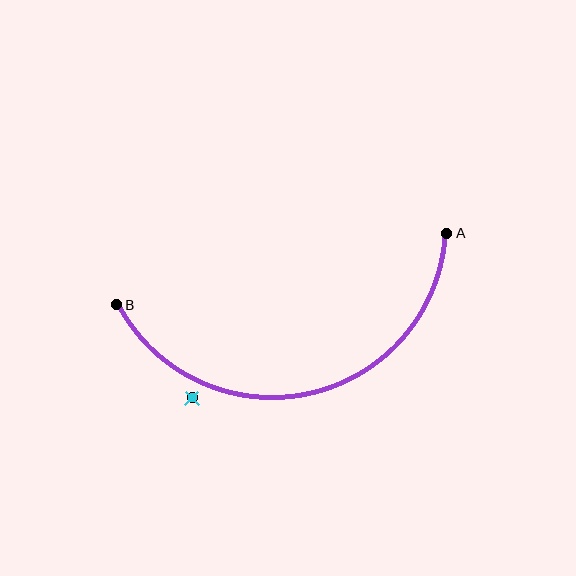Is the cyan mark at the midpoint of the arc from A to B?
No — the cyan mark does not lie on the arc at all. It sits slightly outside the curve.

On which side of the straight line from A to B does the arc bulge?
The arc bulges below the straight line connecting A and B.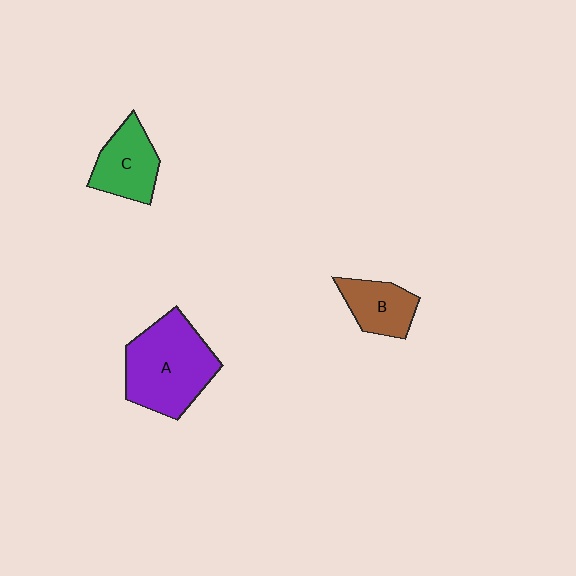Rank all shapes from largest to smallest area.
From largest to smallest: A (purple), C (green), B (brown).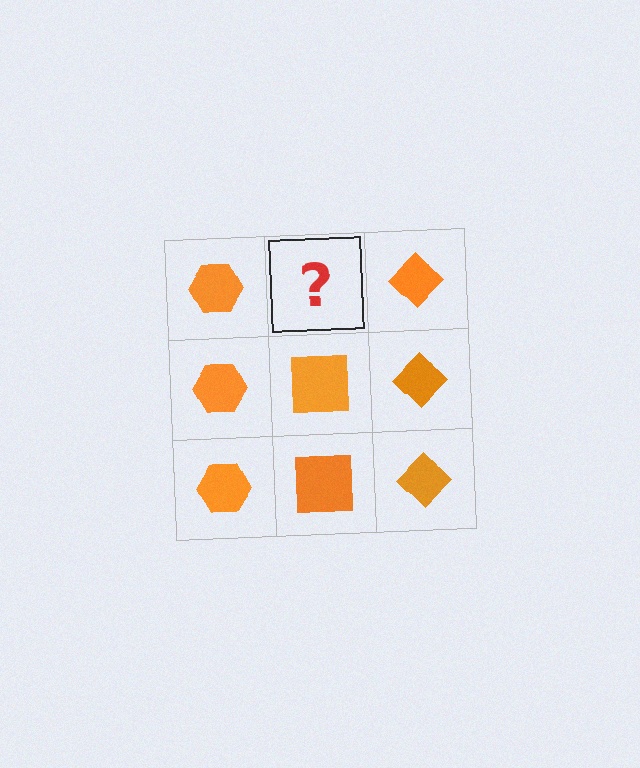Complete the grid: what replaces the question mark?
The question mark should be replaced with an orange square.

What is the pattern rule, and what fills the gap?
The rule is that each column has a consistent shape. The gap should be filled with an orange square.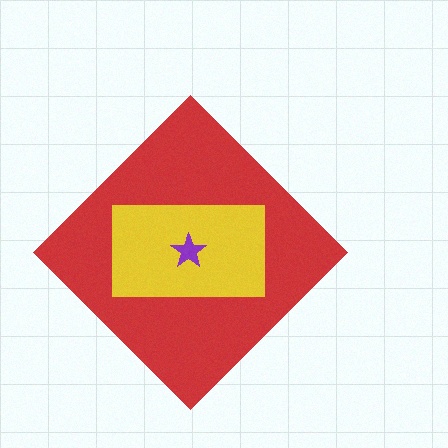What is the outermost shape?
The red diamond.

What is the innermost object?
The purple star.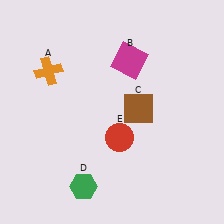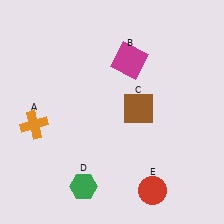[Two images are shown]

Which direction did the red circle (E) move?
The red circle (E) moved down.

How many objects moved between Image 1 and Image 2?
2 objects moved between the two images.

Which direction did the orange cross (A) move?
The orange cross (A) moved down.